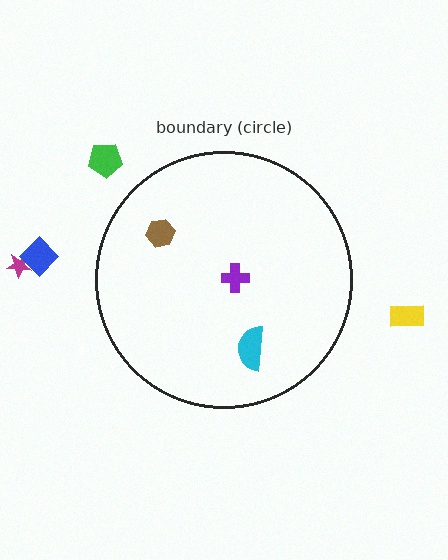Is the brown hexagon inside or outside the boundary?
Inside.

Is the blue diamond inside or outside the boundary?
Outside.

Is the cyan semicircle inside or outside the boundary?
Inside.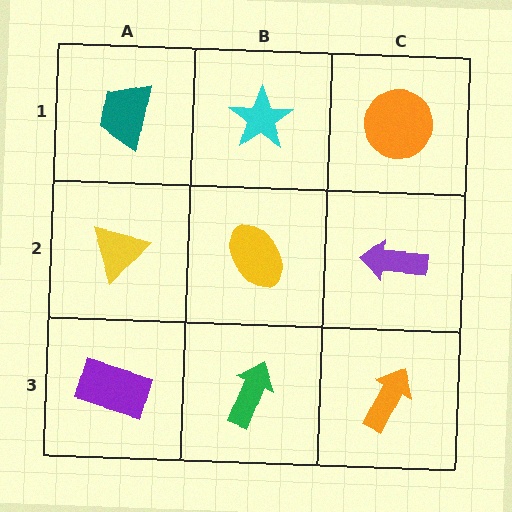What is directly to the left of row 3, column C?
A green arrow.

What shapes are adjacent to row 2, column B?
A cyan star (row 1, column B), a green arrow (row 3, column B), a yellow triangle (row 2, column A), a purple arrow (row 2, column C).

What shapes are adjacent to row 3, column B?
A yellow ellipse (row 2, column B), a purple rectangle (row 3, column A), an orange arrow (row 3, column C).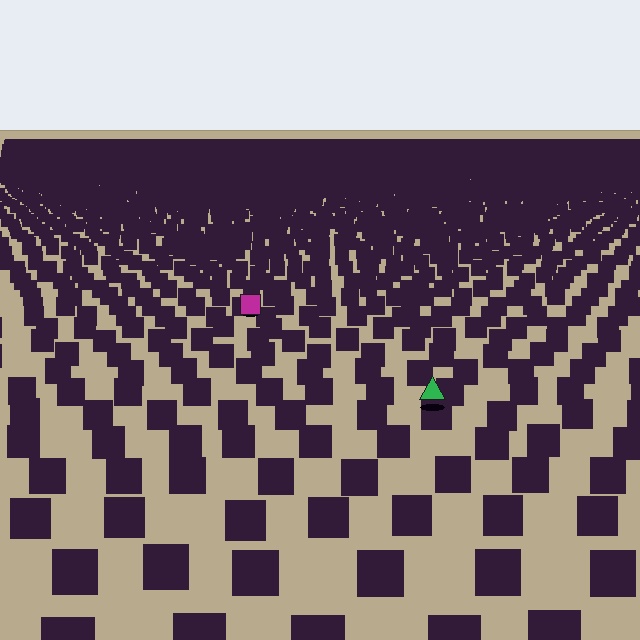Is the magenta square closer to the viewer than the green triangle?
No. The green triangle is closer — you can tell from the texture gradient: the ground texture is coarser near it.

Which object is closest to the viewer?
The green triangle is closest. The texture marks near it are larger and more spread out.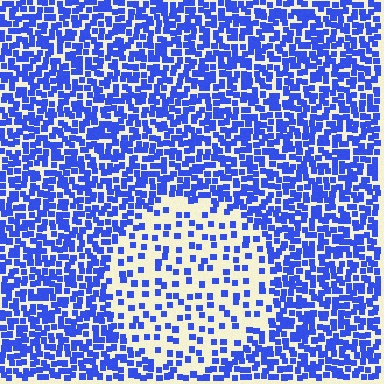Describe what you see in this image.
The image contains small blue elements arranged at two different densities. A circle-shaped region is visible where the elements are less densely packed than the surrounding area.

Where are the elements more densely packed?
The elements are more densely packed outside the circle boundary.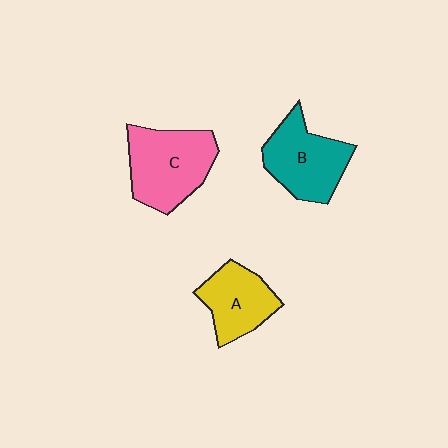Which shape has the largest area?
Shape C (pink).